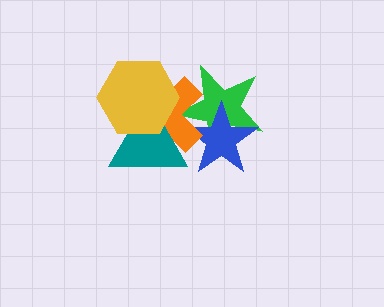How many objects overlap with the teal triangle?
4 objects overlap with the teal triangle.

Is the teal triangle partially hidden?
Yes, it is partially covered by another shape.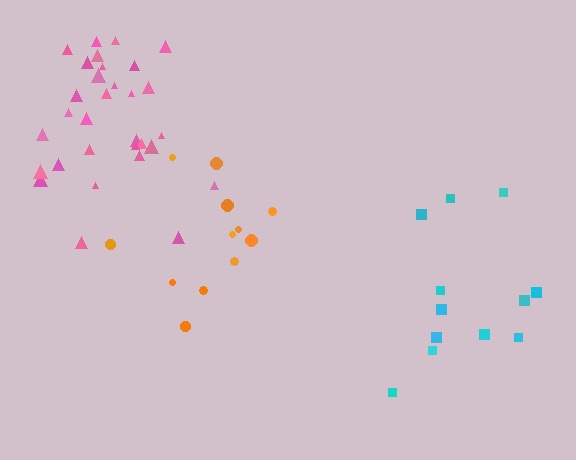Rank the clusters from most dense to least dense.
pink, cyan, orange.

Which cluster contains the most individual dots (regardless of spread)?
Pink (32).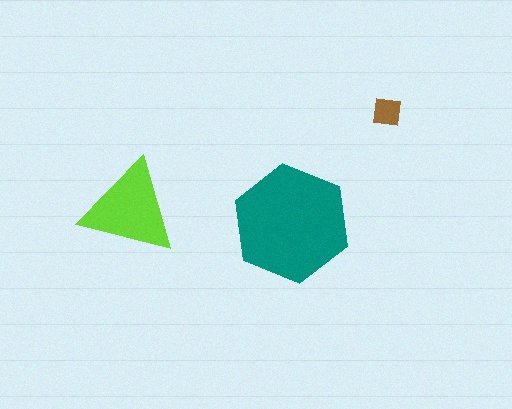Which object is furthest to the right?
The brown square is rightmost.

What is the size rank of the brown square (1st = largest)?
3rd.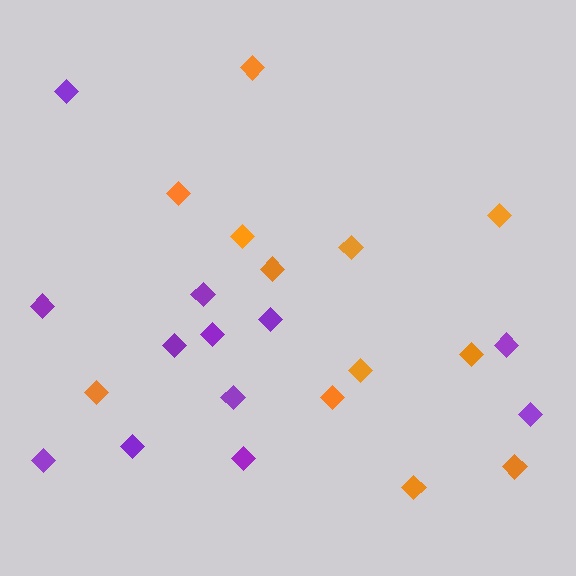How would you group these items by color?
There are 2 groups: one group of purple diamonds (12) and one group of orange diamonds (12).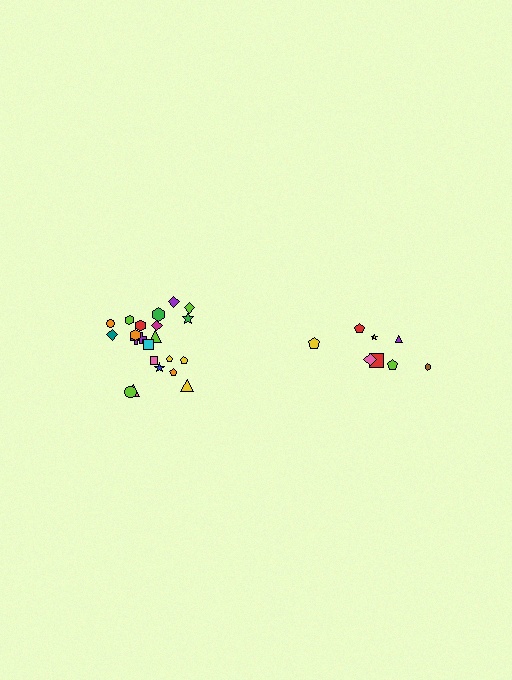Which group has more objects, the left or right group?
The left group.